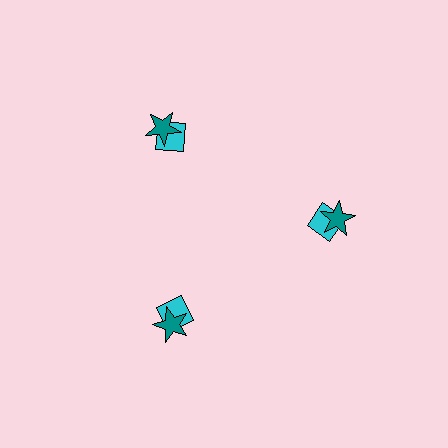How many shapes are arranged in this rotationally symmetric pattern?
There are 6 shapes, arranged in 3 groups of 2.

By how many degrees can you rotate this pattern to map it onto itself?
The pattern maps onto itself every 120 degrees of rotation.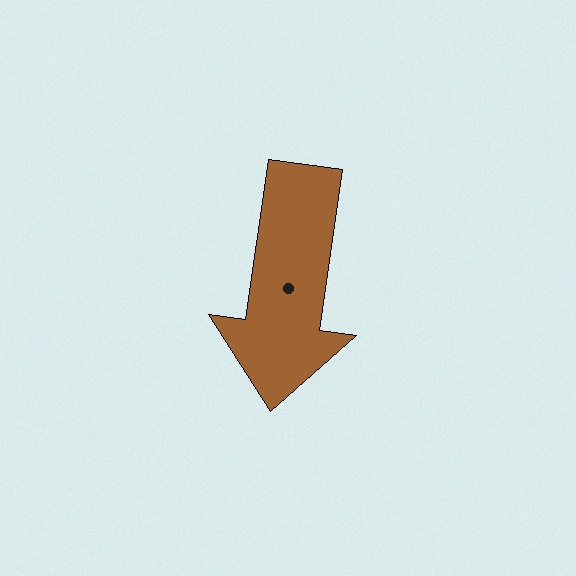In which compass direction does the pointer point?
South.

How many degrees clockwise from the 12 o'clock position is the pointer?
Approximately 188 degrees.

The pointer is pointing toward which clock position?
Roughly 6 o'clock.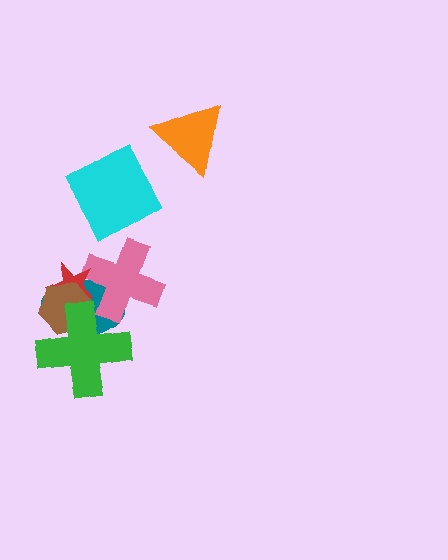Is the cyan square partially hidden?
No, no other shape covers it.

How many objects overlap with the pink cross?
2 objects overlap with the pink cross.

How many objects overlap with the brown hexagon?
3 objects overlap with the brown hexagon.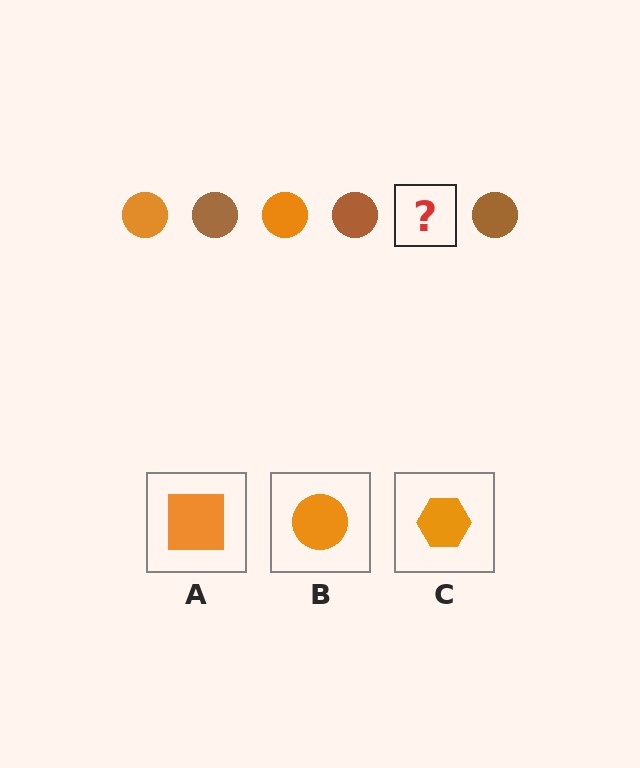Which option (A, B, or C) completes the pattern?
B.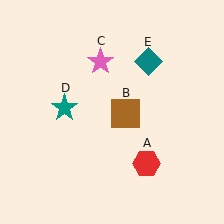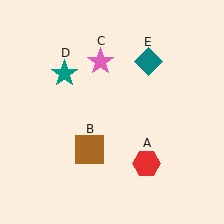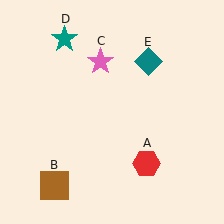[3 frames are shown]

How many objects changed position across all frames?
2 objects changed position: brown square (object B), teal star (object D).